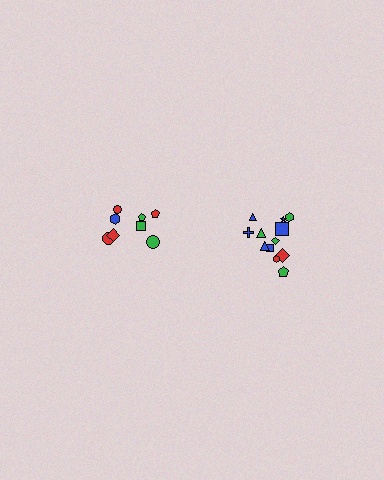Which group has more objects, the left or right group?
The right group.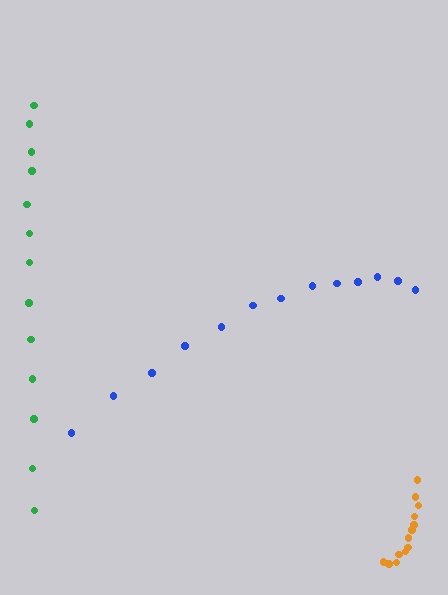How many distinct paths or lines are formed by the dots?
There are 3 distinct paths.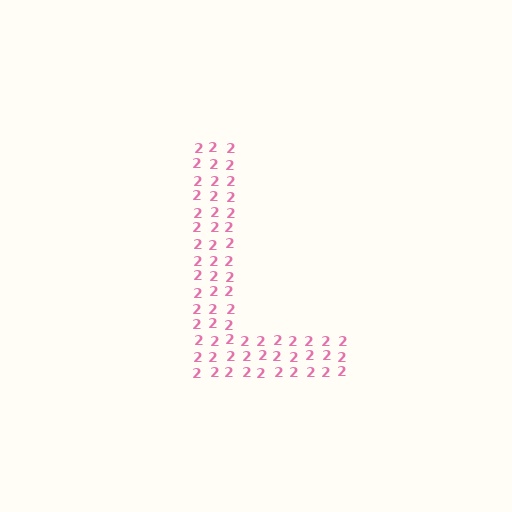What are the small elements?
The small elements are digit 2's.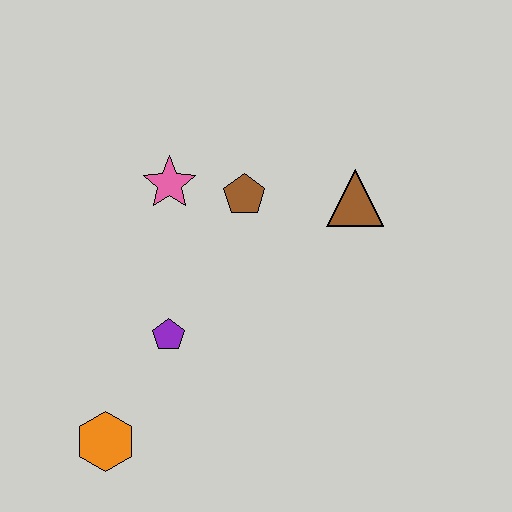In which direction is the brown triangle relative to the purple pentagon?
The brown triangle is to the right of the purple pentagon.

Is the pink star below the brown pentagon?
No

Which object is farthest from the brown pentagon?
The orange hexagon is farthest from the brown pentagon.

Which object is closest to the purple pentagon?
The orange hexagon is closest to the purple pentagon.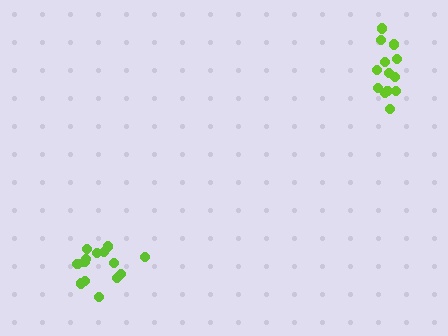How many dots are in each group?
Group 1: 14 dots, Group 2: 13 dots (27 total).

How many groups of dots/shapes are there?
There are 2 groups.